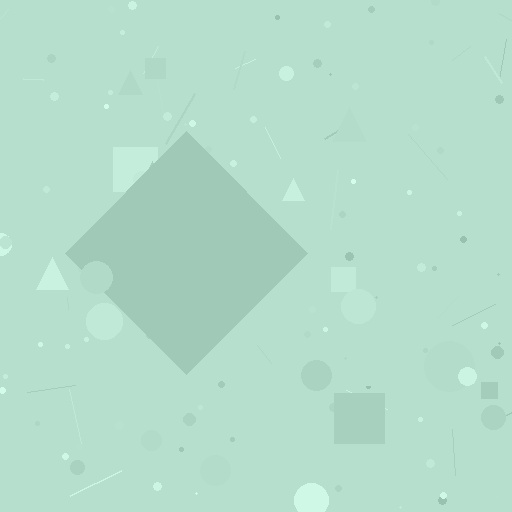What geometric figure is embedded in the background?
A diamond is embedded in the background.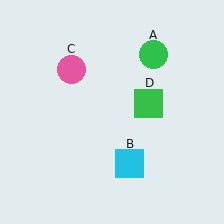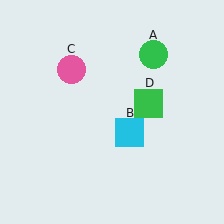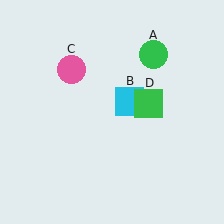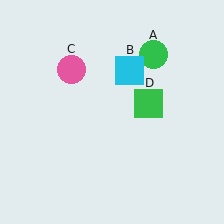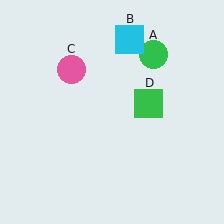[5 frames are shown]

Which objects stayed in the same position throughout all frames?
Green circle (object A) and pink circle (object C) and green square (object D) remained stationary.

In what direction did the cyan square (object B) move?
The cyan square (object B) moved up.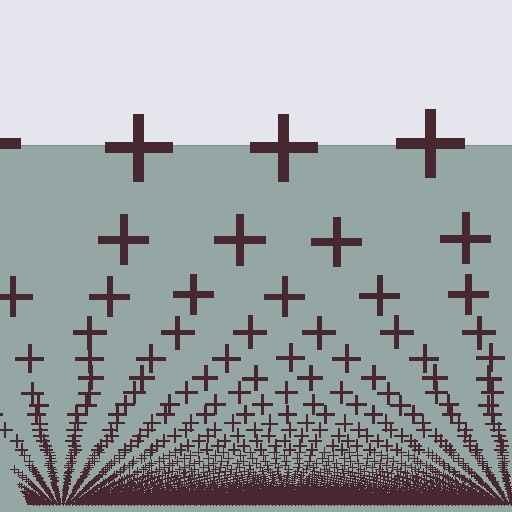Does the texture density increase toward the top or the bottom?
Density increases toward the bottom.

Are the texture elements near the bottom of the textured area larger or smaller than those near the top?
Smaller. The gradient is inverted — elements near the bottom are smaller and denser.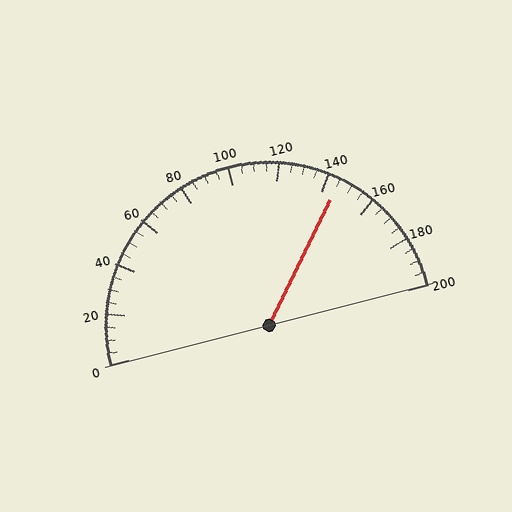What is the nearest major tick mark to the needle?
The nearest major tick mark is 140.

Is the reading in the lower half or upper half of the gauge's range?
The reading is in the upper half of the range (0 to 200).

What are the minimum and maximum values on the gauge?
The gauge ranges from 0 to 200.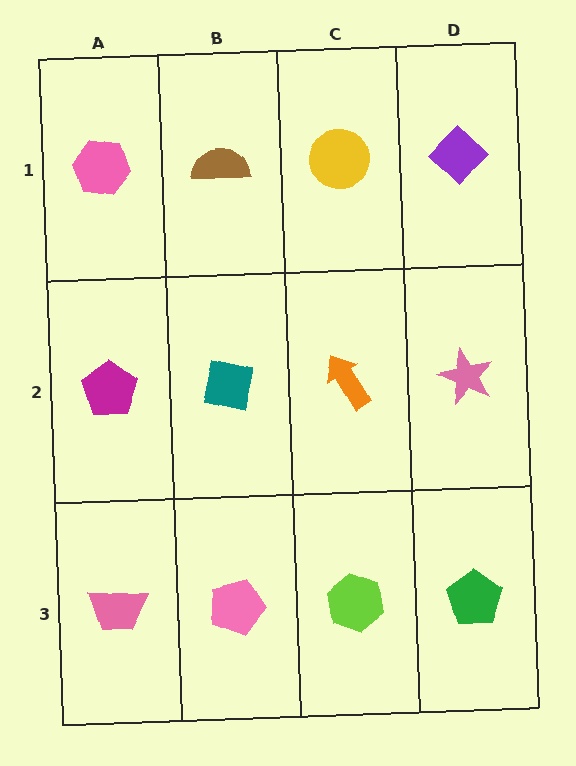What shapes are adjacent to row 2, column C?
A yellow circle (row 1, column C), a lime hexagon (row 3, column C), a teal square (row 2, column B), a pink star (row 2, column D).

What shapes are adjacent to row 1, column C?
An orange arrow (row 2, column C), a brown semicircle (row 1, column B), a purple diamond (row 1, column D).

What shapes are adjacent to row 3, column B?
A teal square (row 2, column B), a pink trapezoid (row 3, column A), a lime hexagon (row 3, column C).